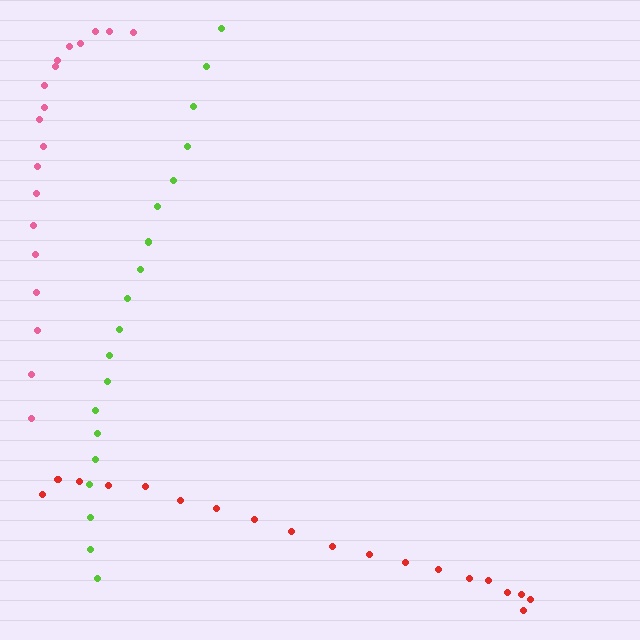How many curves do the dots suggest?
There are 3 distinct paths.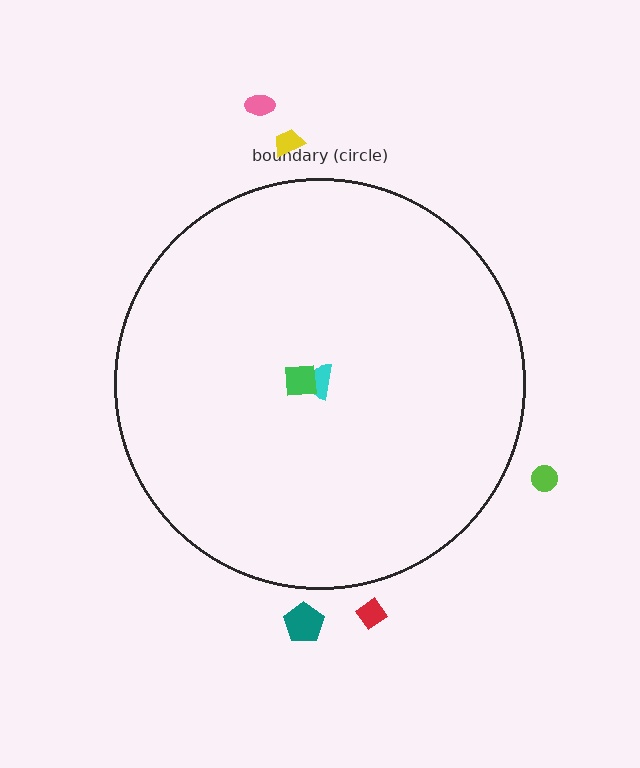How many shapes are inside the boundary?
2 inside, 5 outside.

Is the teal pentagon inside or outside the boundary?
Outside.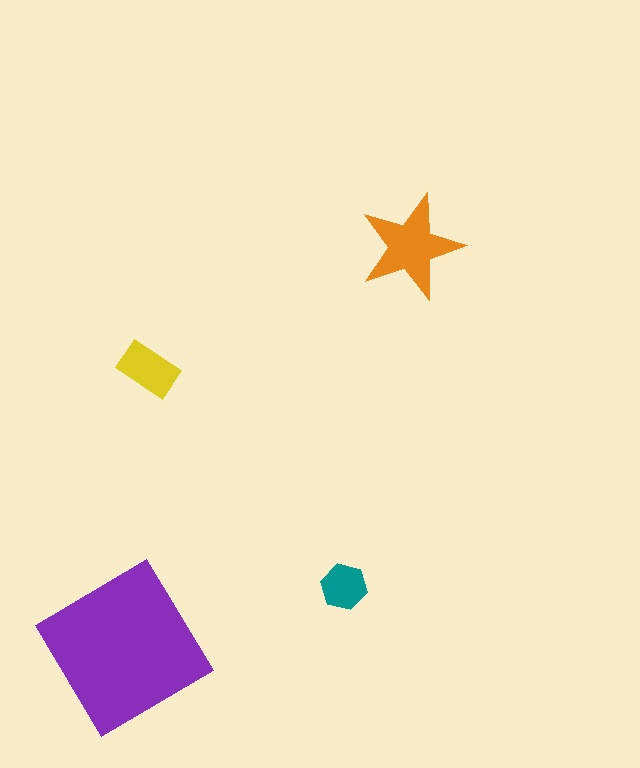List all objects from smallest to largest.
The teal hexagon, the yellow rectangle, the orange star, the purple diamond.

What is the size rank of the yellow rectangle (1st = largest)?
3rd.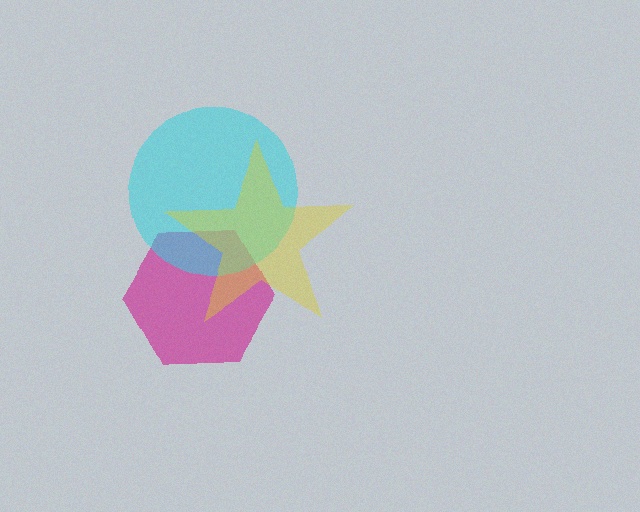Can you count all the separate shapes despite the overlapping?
Yes, there are 3 separate shapes.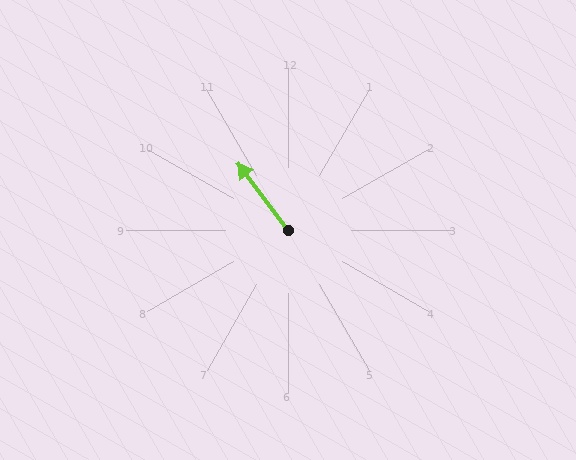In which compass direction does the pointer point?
Northwest.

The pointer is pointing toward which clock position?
Roughly 11 o'clock.